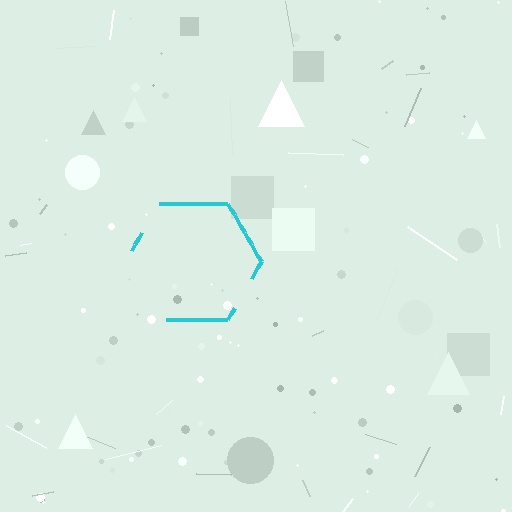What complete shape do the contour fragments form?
The contour fragments form a hexagon.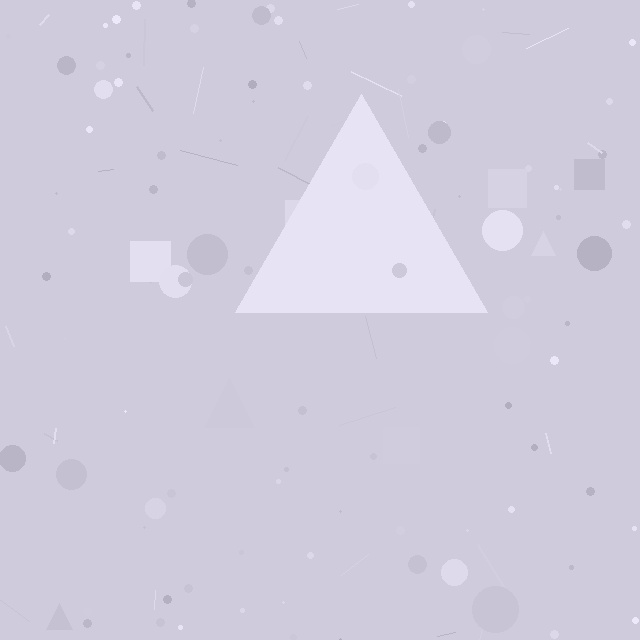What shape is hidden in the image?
A triangle is hidden in the image.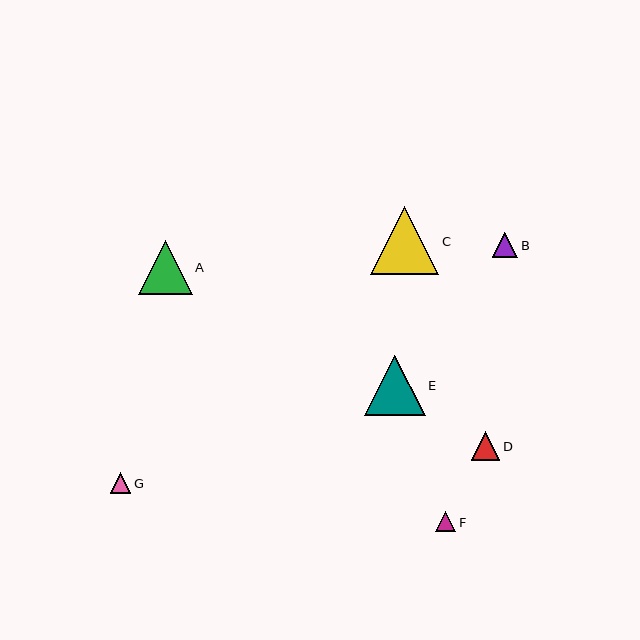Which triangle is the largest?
Triangle C is the largest with a size of approximately 68 pixels.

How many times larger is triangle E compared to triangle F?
Triangle E is approximately 2.9 times the size of triangle F.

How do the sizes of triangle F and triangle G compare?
Triangle F and triangle G are approximately the same size.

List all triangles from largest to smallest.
From largest to smallest: C, E, A, D, B, F, G.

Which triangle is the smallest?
Triangle G is the smallest with a size of approximately 20 pixels.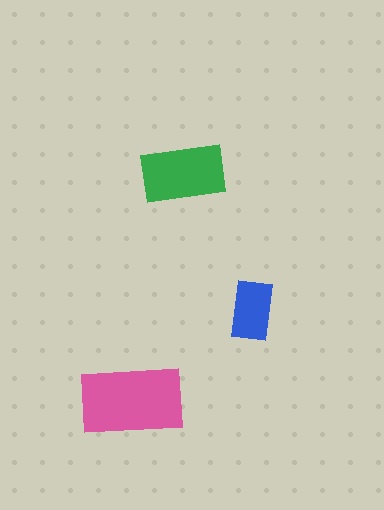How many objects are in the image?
There are 3 objects in the image.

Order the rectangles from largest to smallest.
the pink one, the green one, the blue one.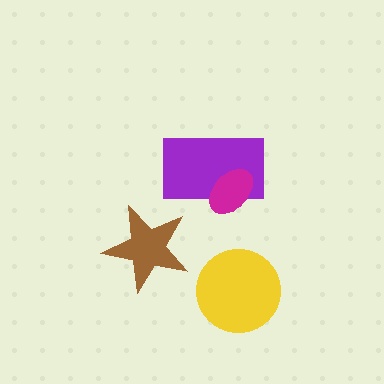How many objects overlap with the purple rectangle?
1 object overlaps with the purple rectangle.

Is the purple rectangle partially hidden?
Yes, it is partially covered by another shape.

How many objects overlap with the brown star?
0 objects overlap with the brown star.